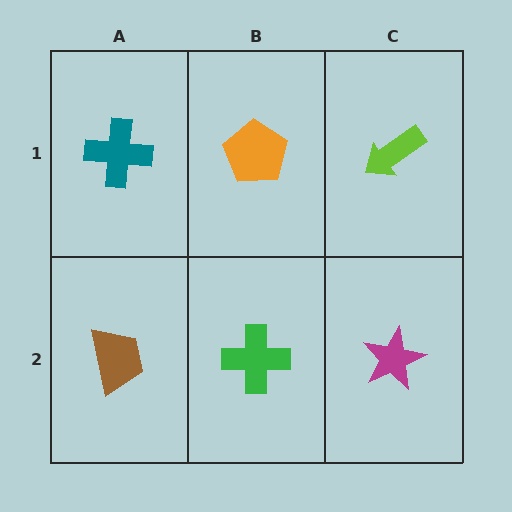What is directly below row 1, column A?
A brown trapezoid.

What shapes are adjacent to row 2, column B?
An orange pentagon (row 1, column B), a brown trapezoid (row 2, column A), a magenta star (row 2, column C).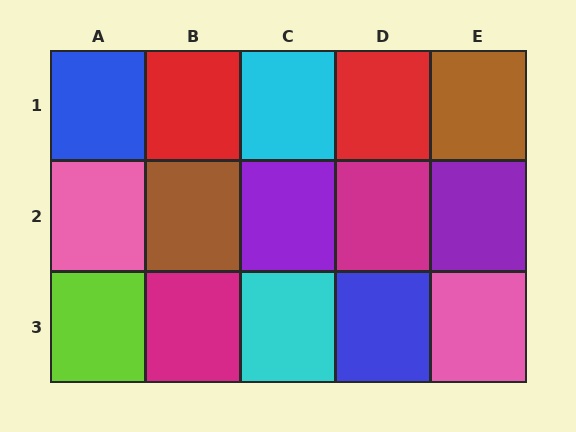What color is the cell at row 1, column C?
Cyan.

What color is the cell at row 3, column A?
Lime.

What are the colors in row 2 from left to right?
Pink, brown, purple, magenta, purple.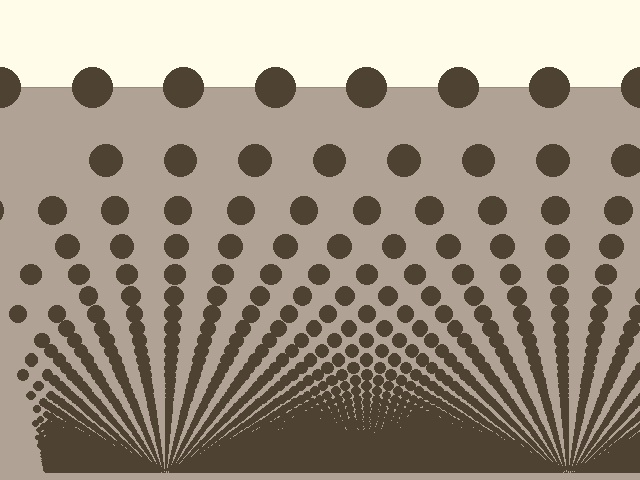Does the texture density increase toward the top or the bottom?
Density increases toward the bottom.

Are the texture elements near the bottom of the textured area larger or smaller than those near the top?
Smaller. The gradient is inverted — elements near the bottom are smaller and denser.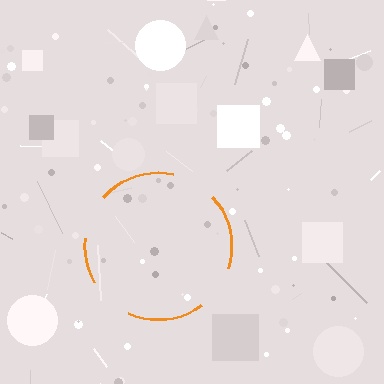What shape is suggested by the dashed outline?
The dashed outline suggests a circle.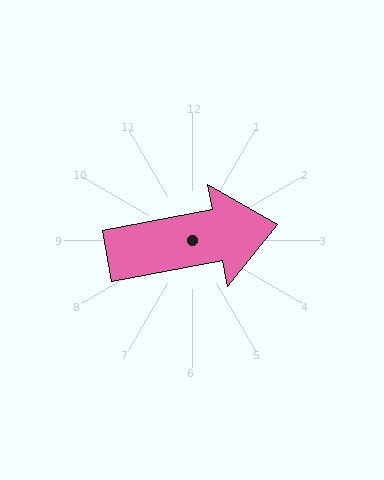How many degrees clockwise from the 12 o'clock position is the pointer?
Approximately 79 degrees.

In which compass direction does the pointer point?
East.